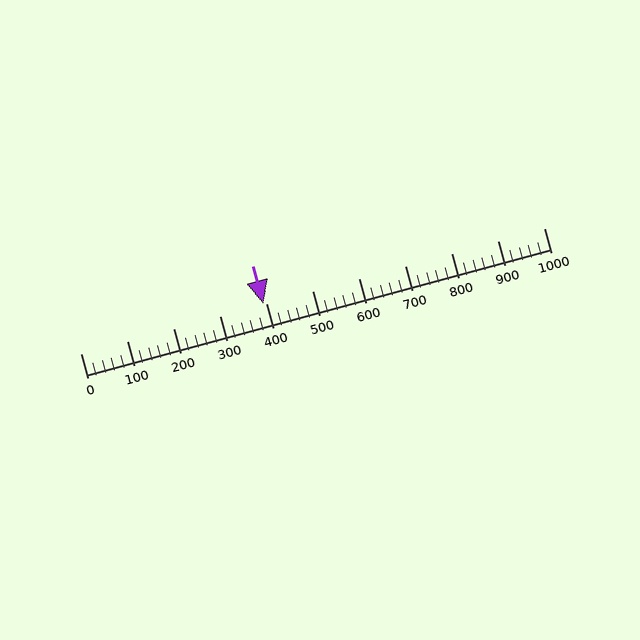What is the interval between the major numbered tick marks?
The major tick marks are spaced 100 units apart.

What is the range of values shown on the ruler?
The ruler shows values from 0 to 1000.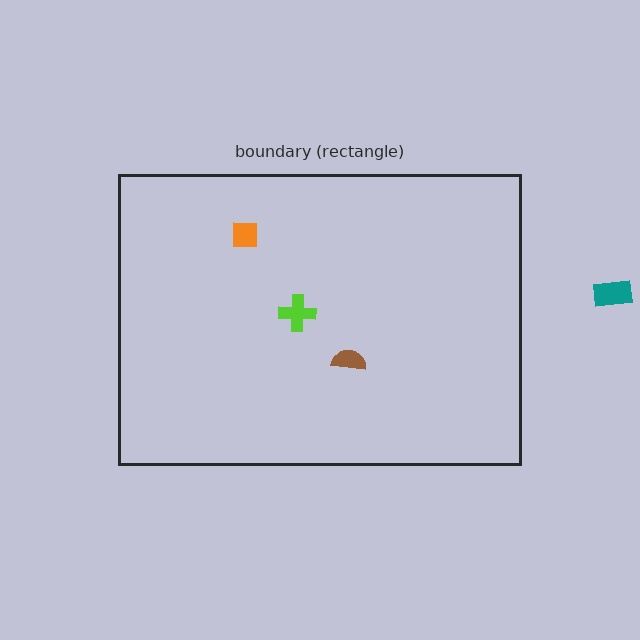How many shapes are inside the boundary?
3 inside, 1 outside.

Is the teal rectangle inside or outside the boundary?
Outside.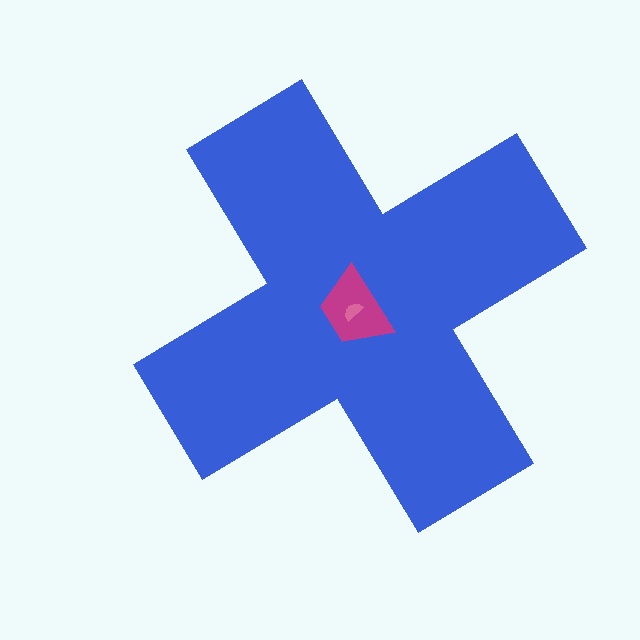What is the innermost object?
The pink semicircle.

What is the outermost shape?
The blue cross.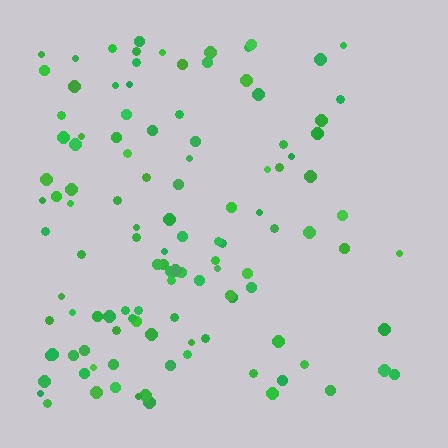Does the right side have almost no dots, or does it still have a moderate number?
Still a moderate number, just noticeably fewer than the left.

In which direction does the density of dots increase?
From right to left, with the left side densest.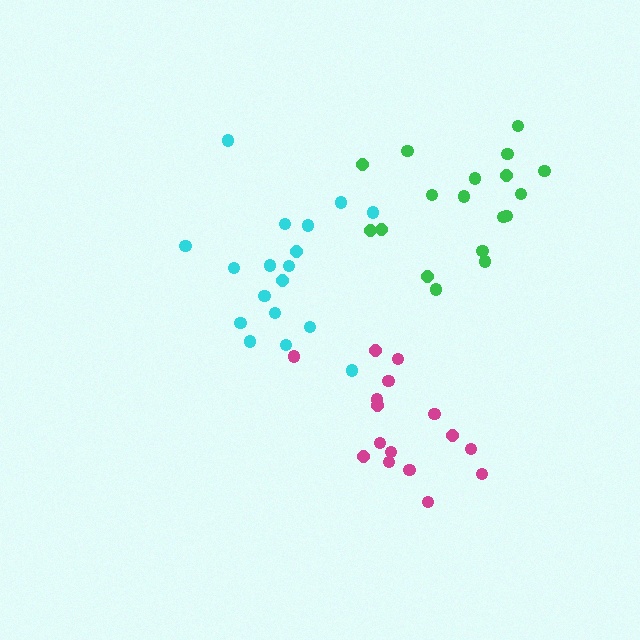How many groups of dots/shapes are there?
There are 3 groups.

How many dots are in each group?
Group 1: 18 dots, Group 2: 16 dots, Group 3: 18 dots (52 total).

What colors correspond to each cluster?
The clusters are colored: cyan, magenta, green.